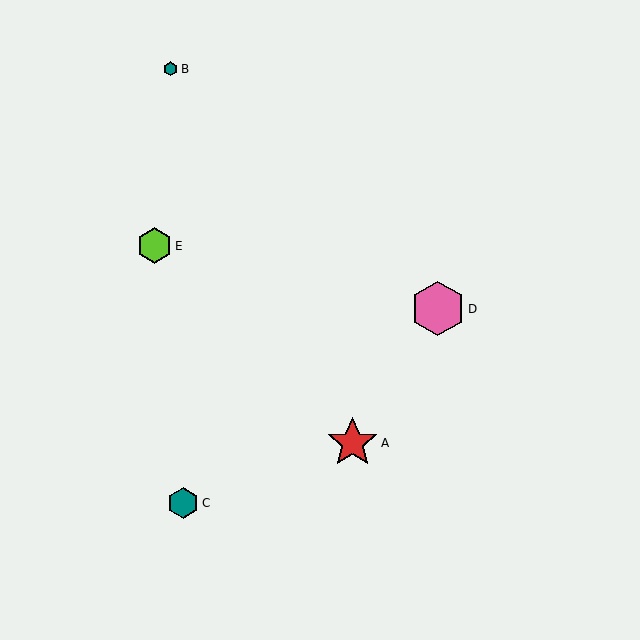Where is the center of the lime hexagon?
The center of the lime hexagon is at (154, 246).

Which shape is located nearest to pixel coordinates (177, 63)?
The teal hexagon (labeled B) at (170, 69) is nearest to that location.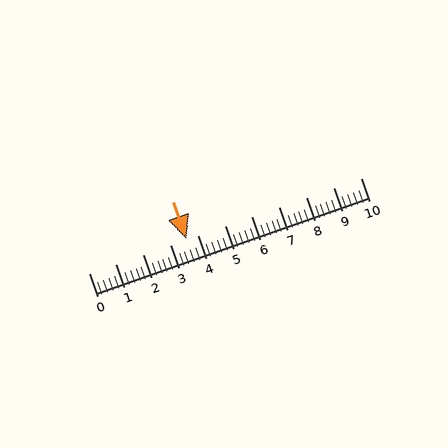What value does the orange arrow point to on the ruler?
The orange arrow points to approximately 3.6.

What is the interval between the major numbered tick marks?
The major tick marks are spaced 1 units apart.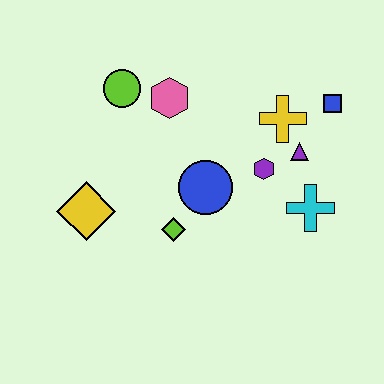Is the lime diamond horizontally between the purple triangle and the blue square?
No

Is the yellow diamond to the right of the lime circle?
No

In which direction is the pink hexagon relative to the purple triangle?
The pink hexagon is to the left of the purple triangle.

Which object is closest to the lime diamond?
The blue circle is closest to the lime diamond.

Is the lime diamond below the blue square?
Yes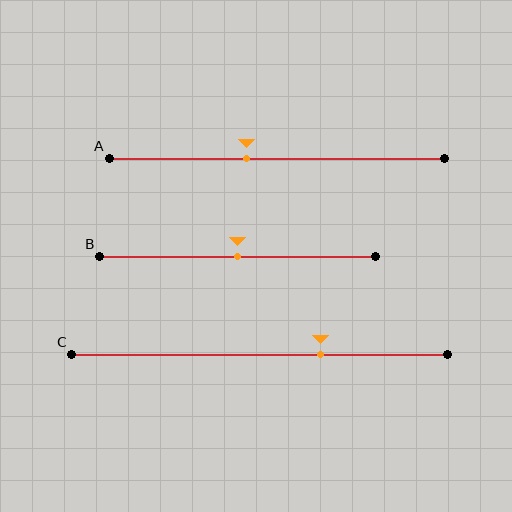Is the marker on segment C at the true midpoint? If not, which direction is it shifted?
No, the marker on segment C is shifted to the right by about 16% of the segment length.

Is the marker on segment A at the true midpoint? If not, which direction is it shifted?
No, the marker on segment A is shifted to the left by about 9% of the segment length.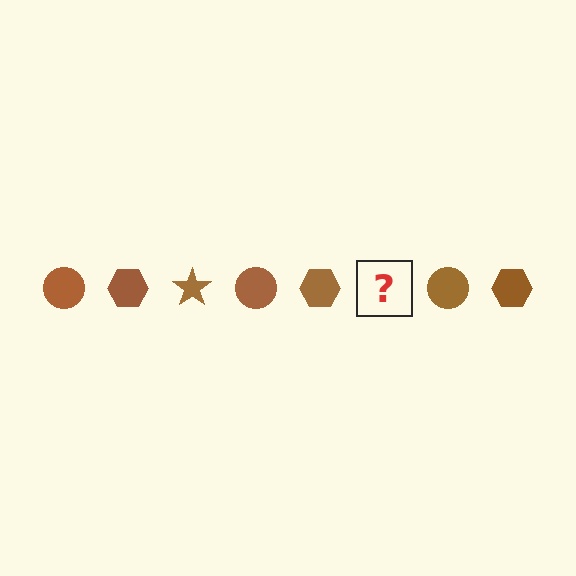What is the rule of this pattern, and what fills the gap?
The rule is that the pattern cycles through circle, hexagon, star shapes in brown. The gap should be filled with a brown star.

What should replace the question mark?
The question mark should be replaced with a brown star.